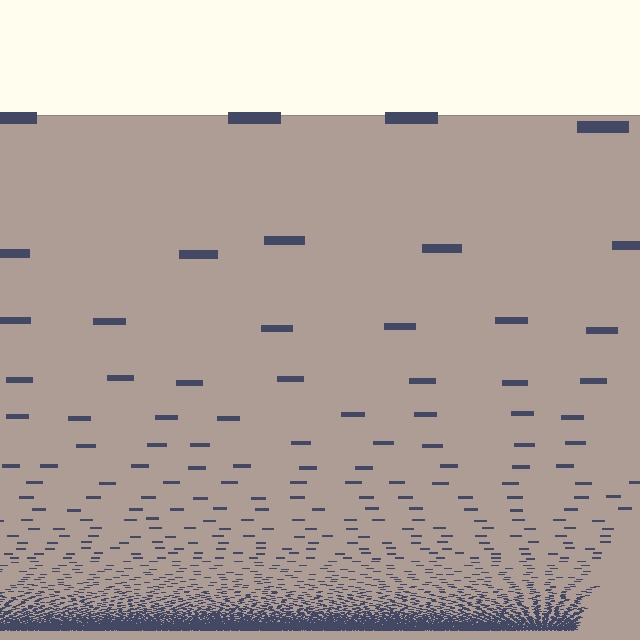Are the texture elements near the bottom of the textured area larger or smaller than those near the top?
Smaller. The gradient is inverted — elements near the bottom are smaller and denser.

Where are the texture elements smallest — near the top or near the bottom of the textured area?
Near the bottom.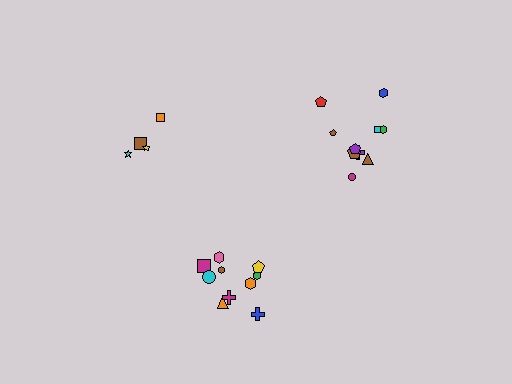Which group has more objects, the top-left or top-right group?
The top-right group.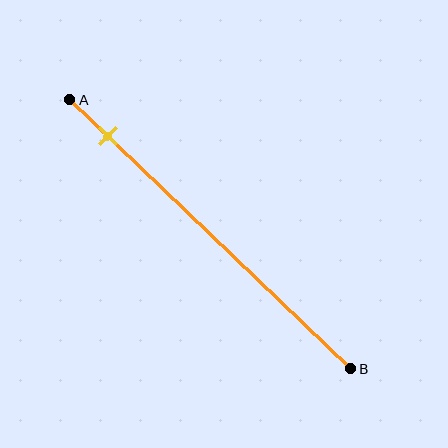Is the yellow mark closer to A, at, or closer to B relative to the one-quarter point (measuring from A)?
The yellow mark is closer to point A than the one-quarter point of segment AB.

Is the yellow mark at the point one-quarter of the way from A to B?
No, the mark is at about 15% from A, not at the 25% one-quarter point.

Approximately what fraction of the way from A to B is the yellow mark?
The yellow mark is approximately 15% of the way from A to B.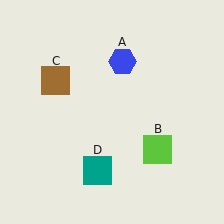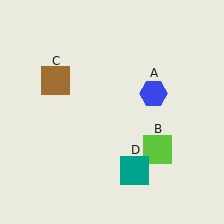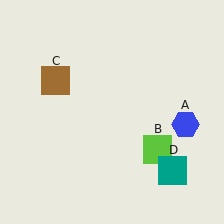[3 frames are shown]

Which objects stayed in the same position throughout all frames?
Lime square (object B) and brown square (object C) remained stationary.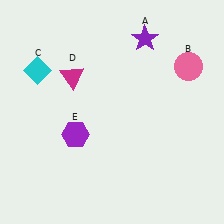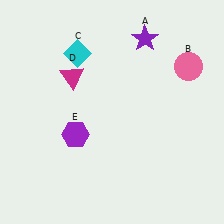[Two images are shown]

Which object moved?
The cyan diamond (C) moved right.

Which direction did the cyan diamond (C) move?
The cyan diamond (C) moved right.